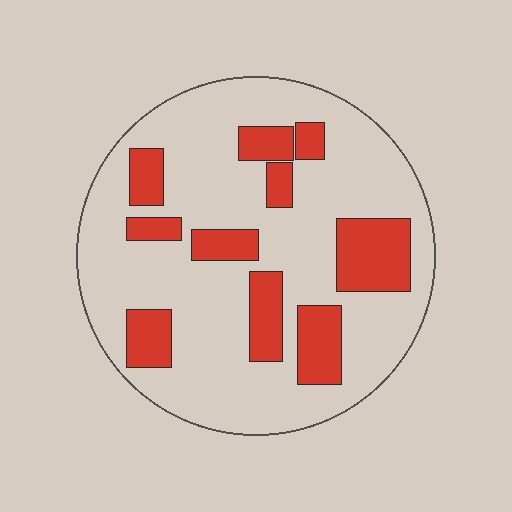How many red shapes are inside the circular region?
10.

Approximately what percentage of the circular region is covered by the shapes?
Approximately 25%.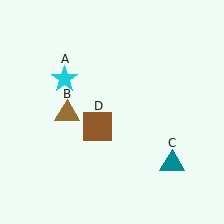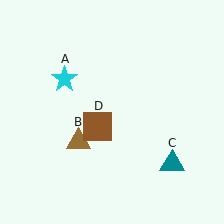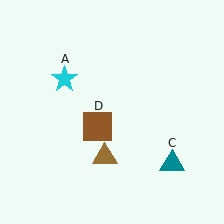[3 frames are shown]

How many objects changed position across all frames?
1 object changed position: brown triangle (object B).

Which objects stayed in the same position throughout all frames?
Cyan star (object A) and teal triangle (object C) and brown square (object D) remained stationary.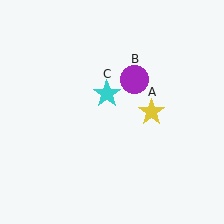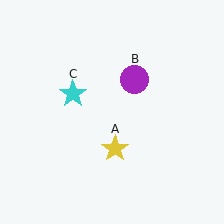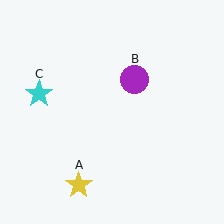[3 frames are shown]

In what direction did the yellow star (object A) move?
The yellow star (object A) moved down and to the left.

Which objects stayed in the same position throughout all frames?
Purple circle (object B) remained stationary.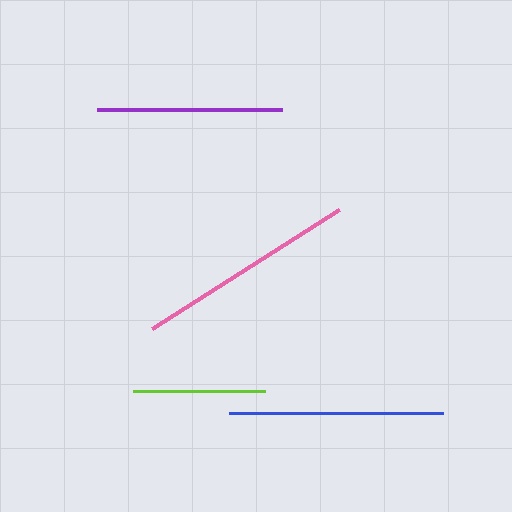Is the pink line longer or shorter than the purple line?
The pink line is longer than the purple line.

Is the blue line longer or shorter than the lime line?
The blue line is longer than the lime line.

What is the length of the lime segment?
The lime segment is approximately 132 pixels long.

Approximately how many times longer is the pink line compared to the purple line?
The pink line is approximately 1.2 times the length of the purple line.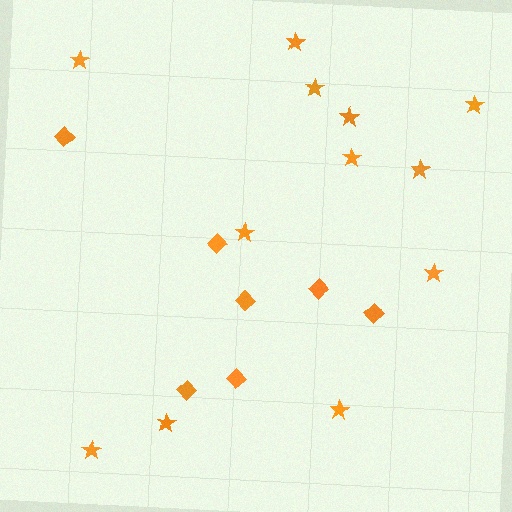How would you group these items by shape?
There are 2 groups: one group of diamonds (7) and one group of stars (12).